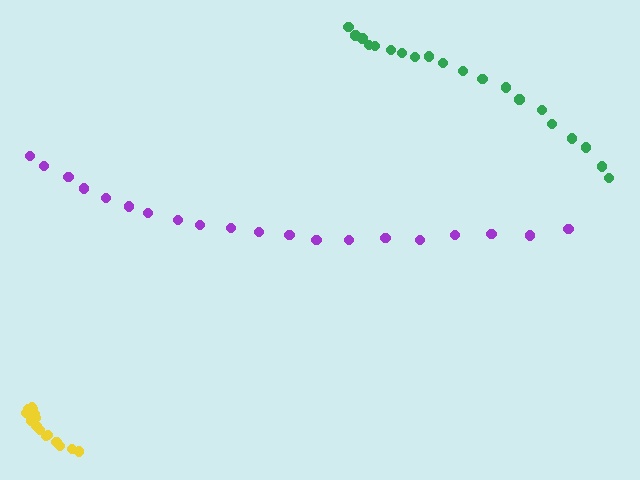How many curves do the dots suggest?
There are 3 distinct paths.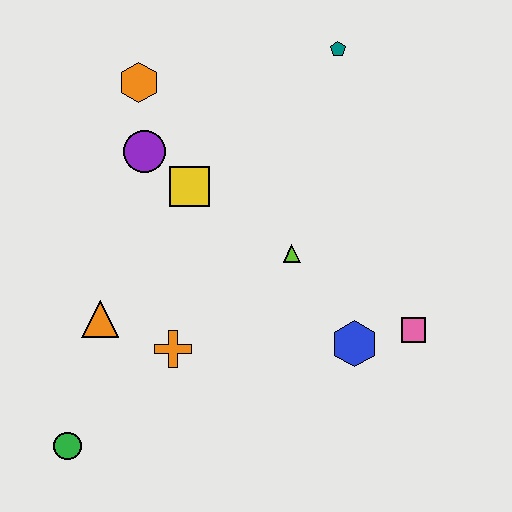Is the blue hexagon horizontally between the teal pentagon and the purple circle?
No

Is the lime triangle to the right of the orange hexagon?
Yes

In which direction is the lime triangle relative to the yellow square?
The lime triangle is to the right of the yellow square.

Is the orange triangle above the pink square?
Yes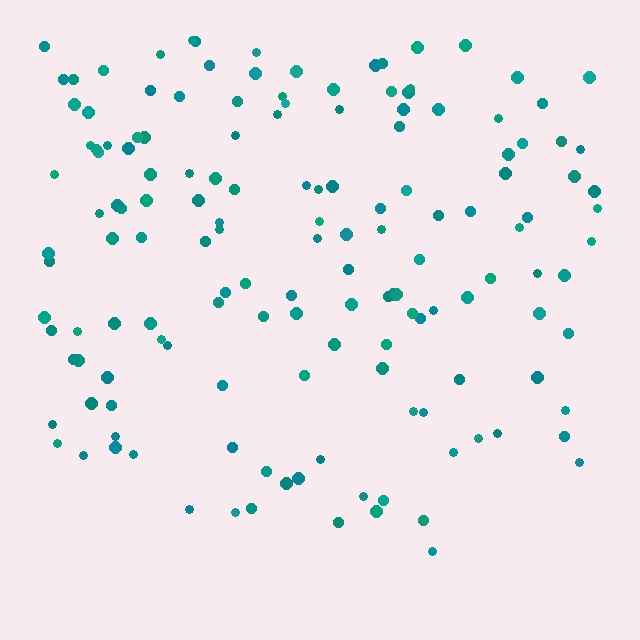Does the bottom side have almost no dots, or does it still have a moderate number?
Still a moderate number, just noticeably fewer than the top.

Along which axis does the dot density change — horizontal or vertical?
Vertical.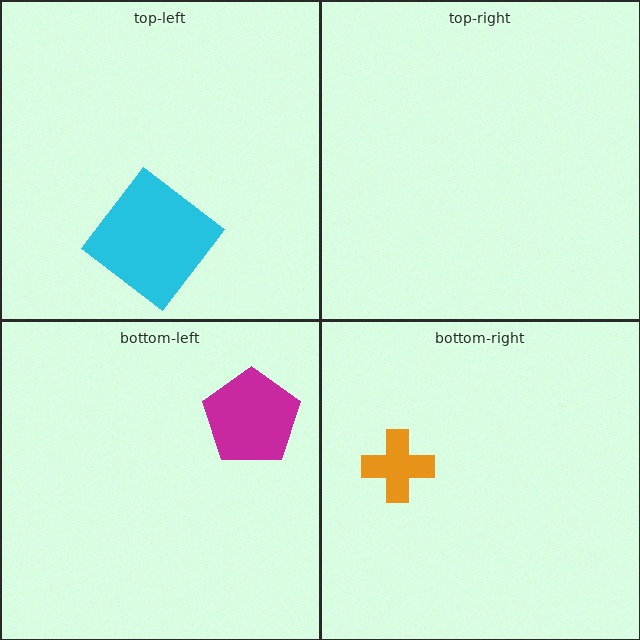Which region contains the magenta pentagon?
The bottom-left region.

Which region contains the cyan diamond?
The top-left region.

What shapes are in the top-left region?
The cyan diamond.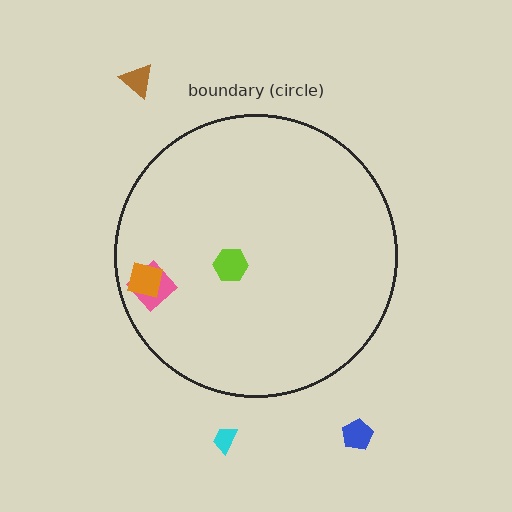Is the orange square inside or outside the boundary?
Inside.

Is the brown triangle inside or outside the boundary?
Outside.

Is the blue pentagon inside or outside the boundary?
Outside.